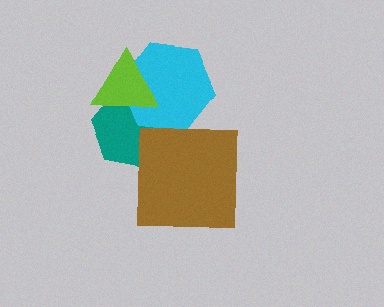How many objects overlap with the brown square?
1 object overlaps with the brown square.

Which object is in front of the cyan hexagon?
The lime triangle is in front of the cyan hexagon.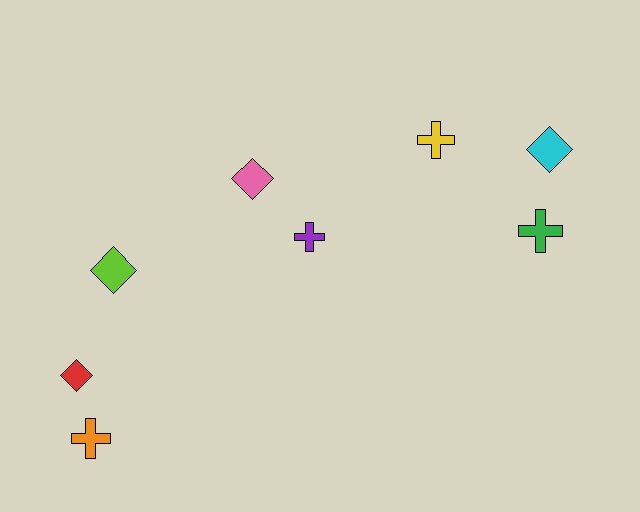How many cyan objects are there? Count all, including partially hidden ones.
There is 1 cyan object.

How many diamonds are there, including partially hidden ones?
There are 4 diamonds.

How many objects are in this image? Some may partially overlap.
There are 8 objects.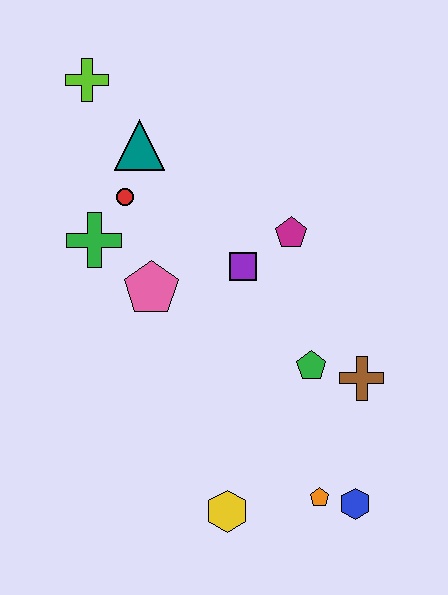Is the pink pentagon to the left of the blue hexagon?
Yes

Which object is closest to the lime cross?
The teal triangle is closest to the lime cross.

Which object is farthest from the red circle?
The blue hexagon is farthest from the red circle.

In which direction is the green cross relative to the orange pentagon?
The green cross is above the orange pentagon.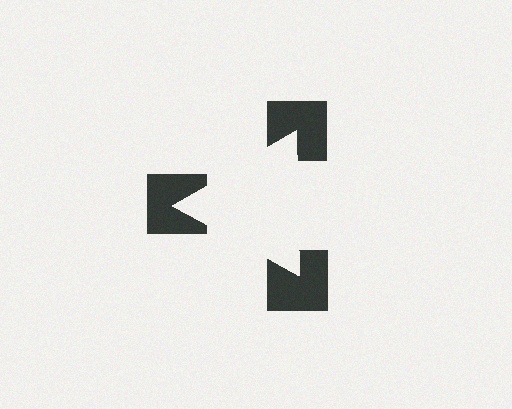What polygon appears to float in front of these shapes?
An illusory triangle — its edges are inferred from the aligned wedge cuts in the notched squares, not physically drawn.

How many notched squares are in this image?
There are 3 — one at each vertex of the illusory triangle.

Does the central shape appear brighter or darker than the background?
It typically appears slightly brighter than the background, even though no actual brightness change is drawn.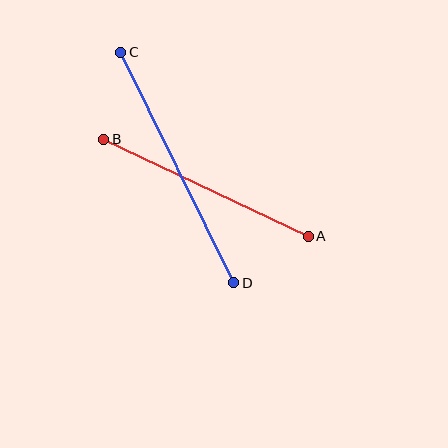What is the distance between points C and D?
The distance is approximately 257 pixels.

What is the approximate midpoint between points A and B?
The midpoint is at approximately (206, 188) pixels.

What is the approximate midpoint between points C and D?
The midpoint is at approximately (177, 168) pixels.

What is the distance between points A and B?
The distance is approximately 226 pixels.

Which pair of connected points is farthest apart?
Points C and D are farthest apart.